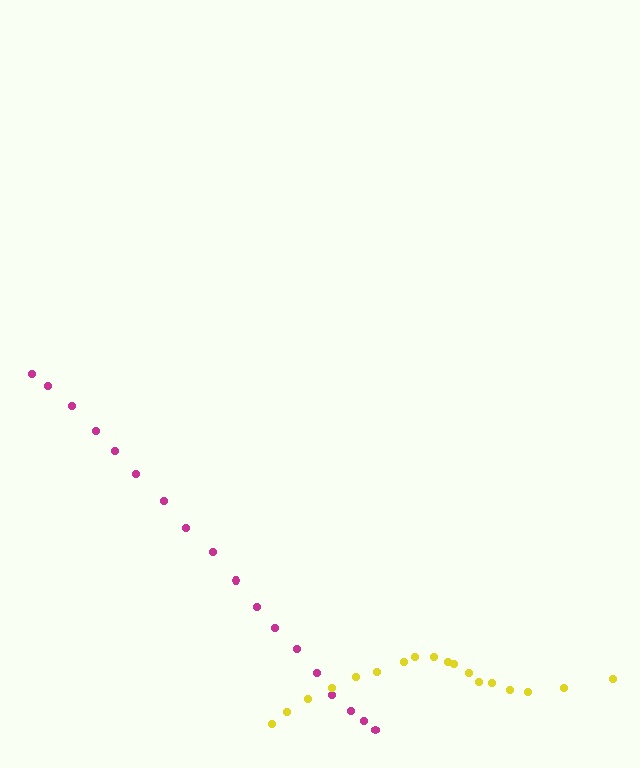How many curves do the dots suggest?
There are 2 distinct paths.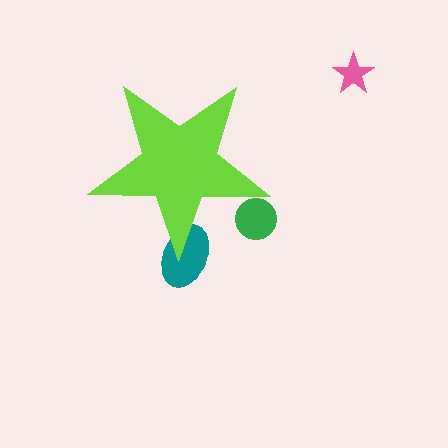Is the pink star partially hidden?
No, the pink star is fully visible.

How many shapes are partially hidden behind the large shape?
2 shapes are partially hidden.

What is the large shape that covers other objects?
A lime star.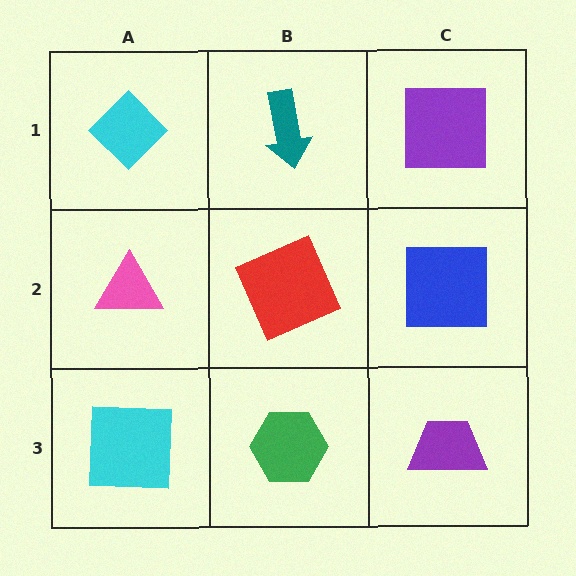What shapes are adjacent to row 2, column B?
A teal arrow (row 1, column B), a green hexagon (row 3, column B), a pink triangle (row 2, column A), a blue square (row 2, column C).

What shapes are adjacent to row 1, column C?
A blue square (row 2, column C), a teal arrow (row 1, column B).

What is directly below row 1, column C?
A blue square.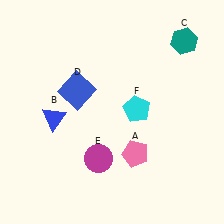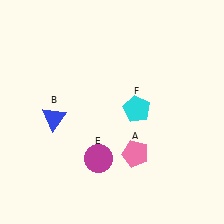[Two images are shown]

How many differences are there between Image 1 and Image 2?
There are 2 differences between the two images.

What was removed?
The teal hexagon (C), the blue square (D) were removed in Image 2.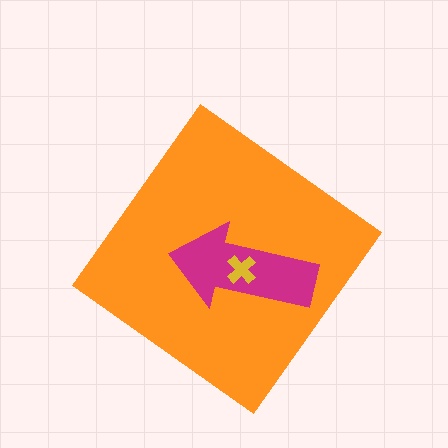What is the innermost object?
The yellow cross.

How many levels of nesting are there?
3.